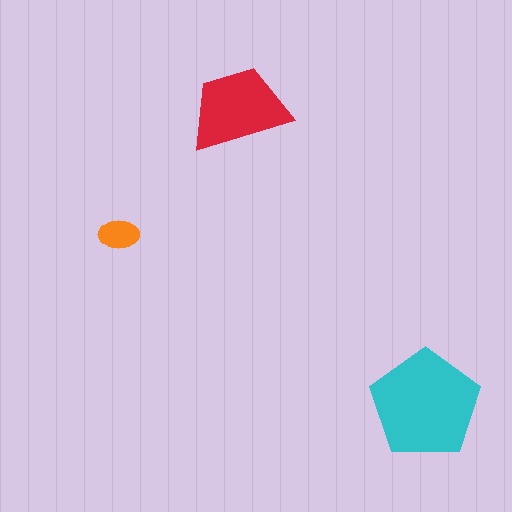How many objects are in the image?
There are 3 objects in the image.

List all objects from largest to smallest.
The cyan pentagon, the red trapezoid, the orange ellipse.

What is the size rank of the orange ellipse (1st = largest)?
3rd.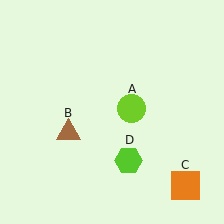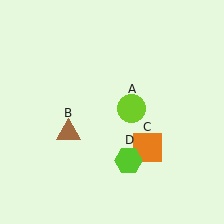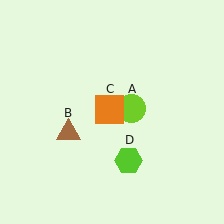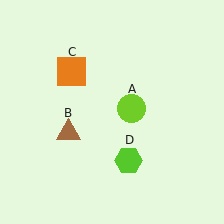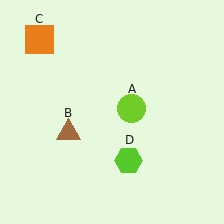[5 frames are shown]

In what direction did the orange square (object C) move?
The orange square (object C) moved up and to the left.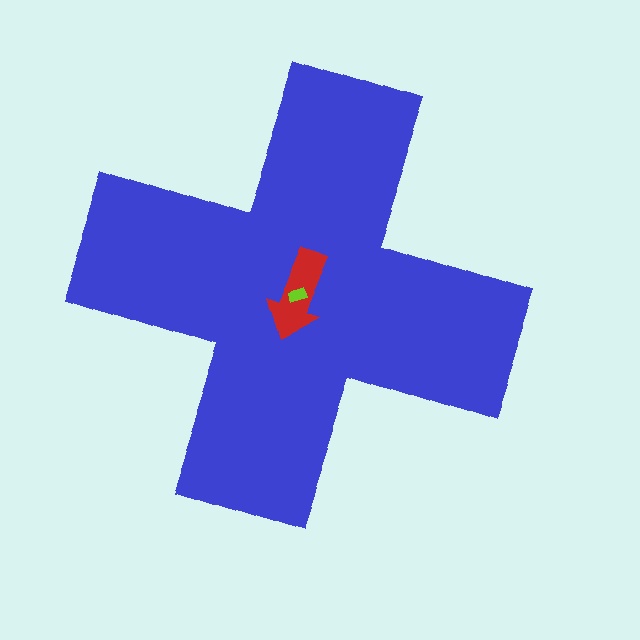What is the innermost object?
The lime rectangle.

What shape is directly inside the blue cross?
The red arrow.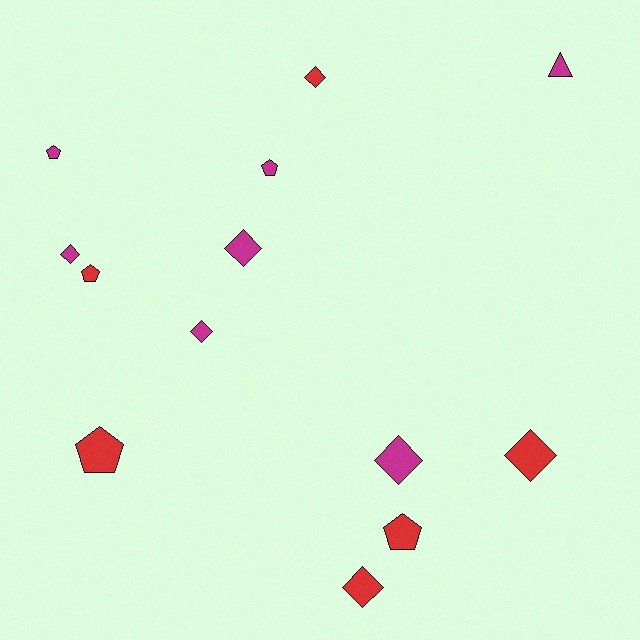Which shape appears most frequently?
Diamond, with 7 objects.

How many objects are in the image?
There are 13 objects.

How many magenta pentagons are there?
There are 2 magenta pentagons.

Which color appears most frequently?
Magenta, with 7 objects.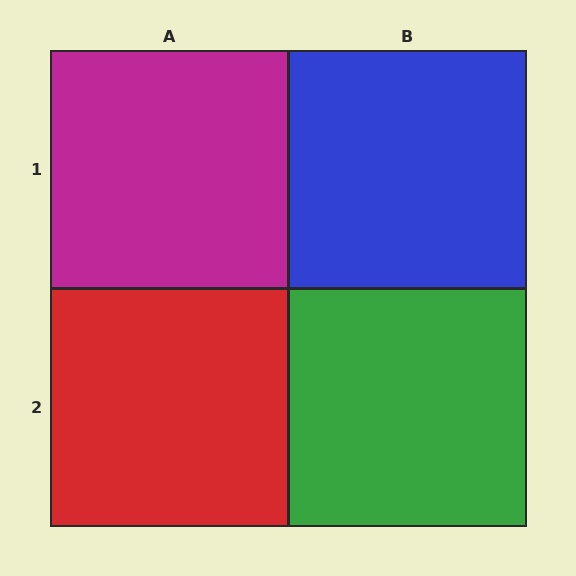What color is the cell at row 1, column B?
Blue.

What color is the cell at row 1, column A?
Magenta.